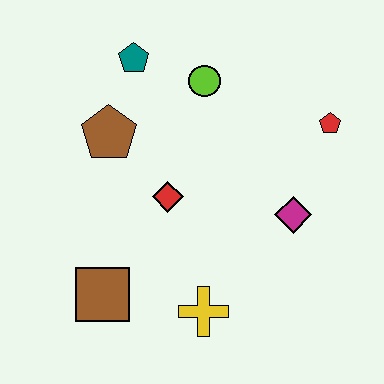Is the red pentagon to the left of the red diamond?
No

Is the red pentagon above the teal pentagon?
No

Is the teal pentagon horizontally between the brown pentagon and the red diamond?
Yes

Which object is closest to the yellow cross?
The brown square is closest to the yellow cross.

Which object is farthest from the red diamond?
The red pentagon is farthest from the red diamond.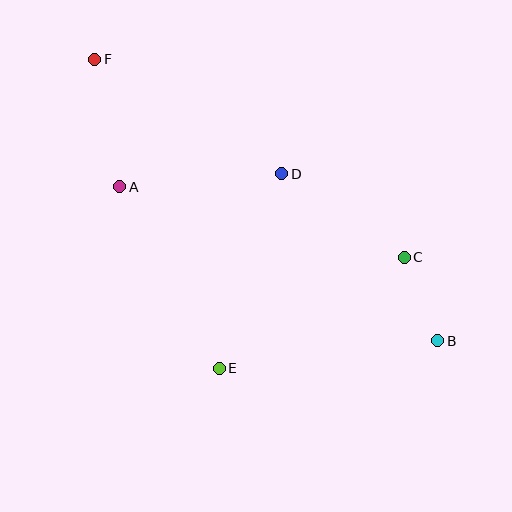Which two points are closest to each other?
Points B and C are closest to each other.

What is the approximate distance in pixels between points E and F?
The distance between E and F is approximately 333 pixels.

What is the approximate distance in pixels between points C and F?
The distance between C and F is approximately 367 pixels.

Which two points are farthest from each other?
Points B and F are farthest from each other.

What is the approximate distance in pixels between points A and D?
The distance between A and D is approximately 163 pixels.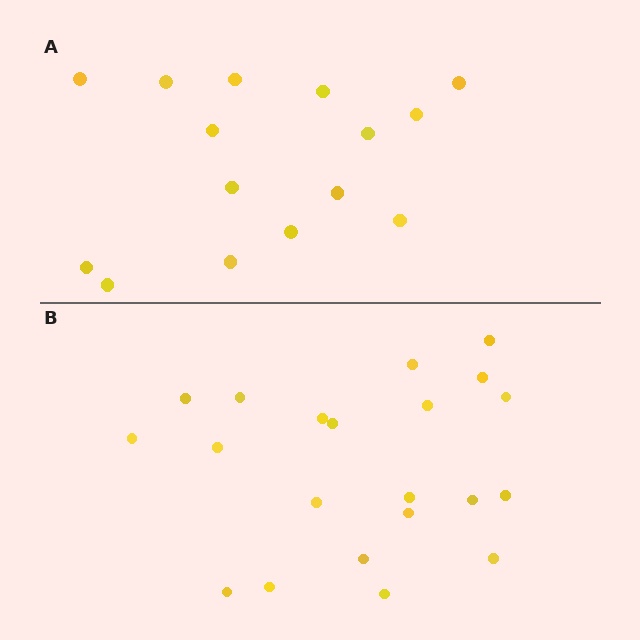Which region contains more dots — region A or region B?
Region B (the bottom region) has more dots.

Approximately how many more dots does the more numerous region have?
Region B has about 6 more dots than region A.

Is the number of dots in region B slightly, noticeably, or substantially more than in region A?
Region B has noticeably more, but not dramatically so. The ratio is roughly 1.4 to 1.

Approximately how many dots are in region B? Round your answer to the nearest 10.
About 20 dots. (The exact count is 21, which rounds to 20.)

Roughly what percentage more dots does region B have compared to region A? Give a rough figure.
About 40% more.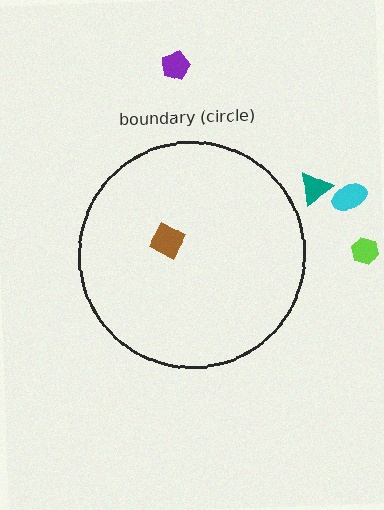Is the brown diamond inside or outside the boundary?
Inside.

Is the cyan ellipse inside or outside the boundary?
Outside.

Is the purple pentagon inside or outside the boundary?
Outside.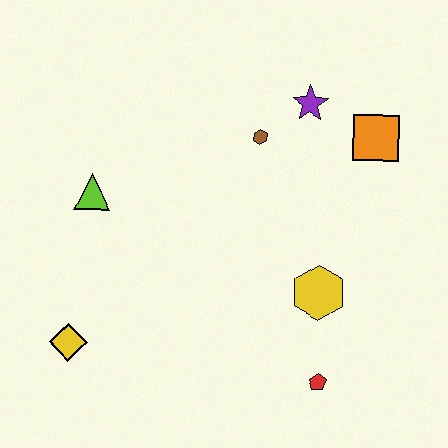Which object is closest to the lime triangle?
The yellow diamond is closest to the lime triangle.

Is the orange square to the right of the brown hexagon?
Yes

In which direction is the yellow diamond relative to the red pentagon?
The yellow diamond is to the left of the red pentagon.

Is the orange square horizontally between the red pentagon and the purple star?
No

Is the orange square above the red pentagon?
Yes